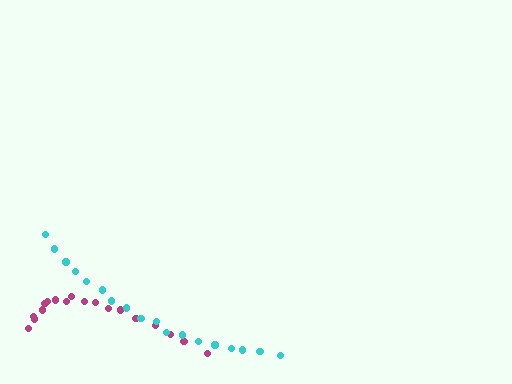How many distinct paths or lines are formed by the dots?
There are 2 distinct paths.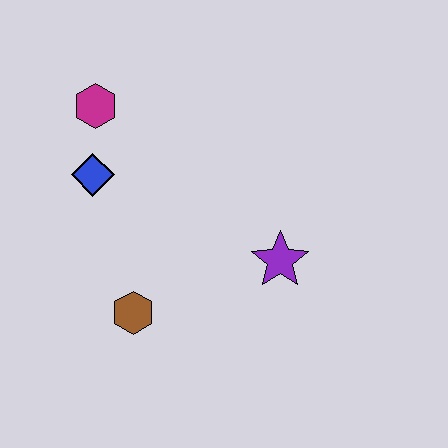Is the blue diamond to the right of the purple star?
No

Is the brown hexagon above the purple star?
No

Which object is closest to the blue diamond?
The magenta hexagon is closest to the blue diamond.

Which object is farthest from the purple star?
The magenta hexagon is farthest from the purple star.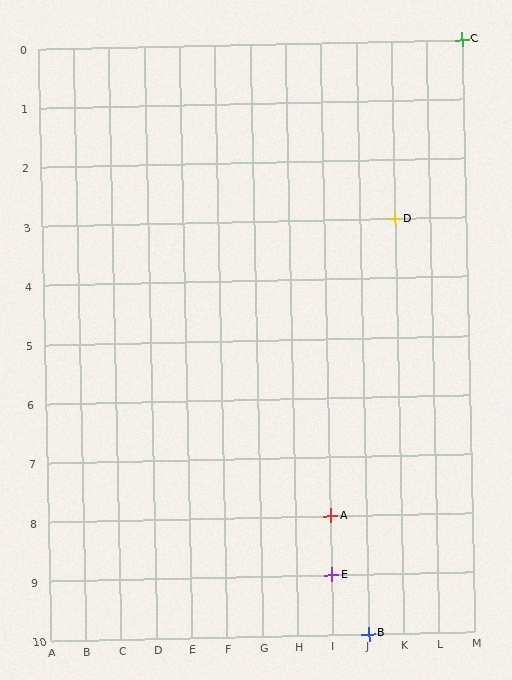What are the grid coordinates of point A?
Point A is at grid coordinates (I, 8).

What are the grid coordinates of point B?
Point B is at grid coordinates (J, 10).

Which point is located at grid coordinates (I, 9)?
Point E is at (I, 9).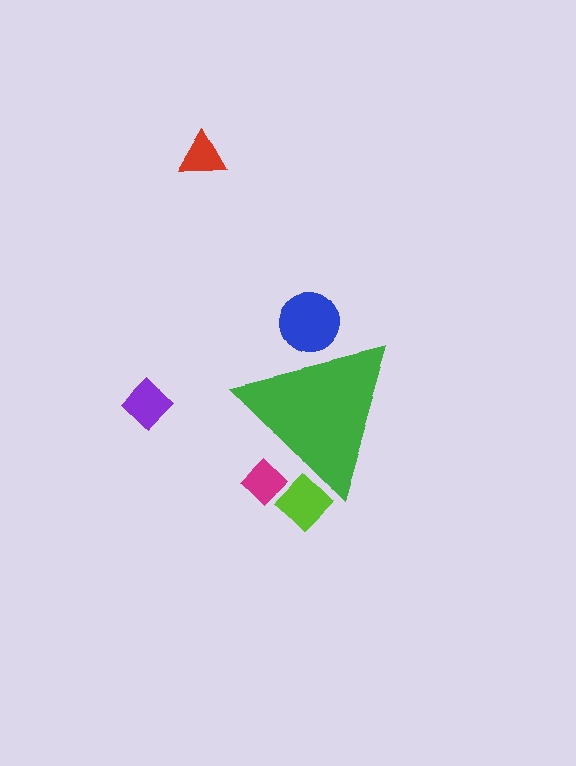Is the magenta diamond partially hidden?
Yes, the magenta diamond is partially hidden behind the green triangle.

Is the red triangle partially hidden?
No, the red triangle is fully visible.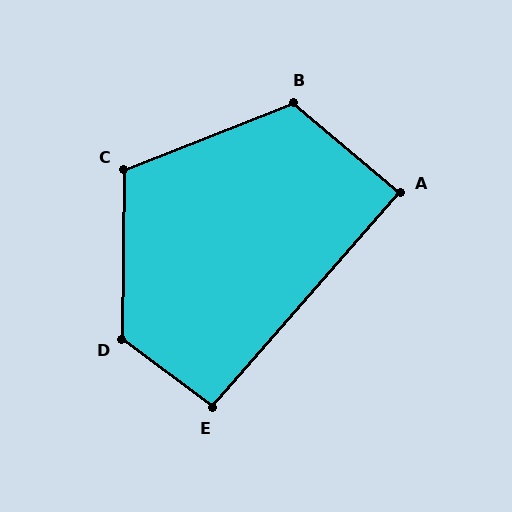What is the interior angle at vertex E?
Approximately 94 degrees (approximately right).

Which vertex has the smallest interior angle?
A, at approximately 89 degrees.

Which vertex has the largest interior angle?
D, at approximately 127 degrees.